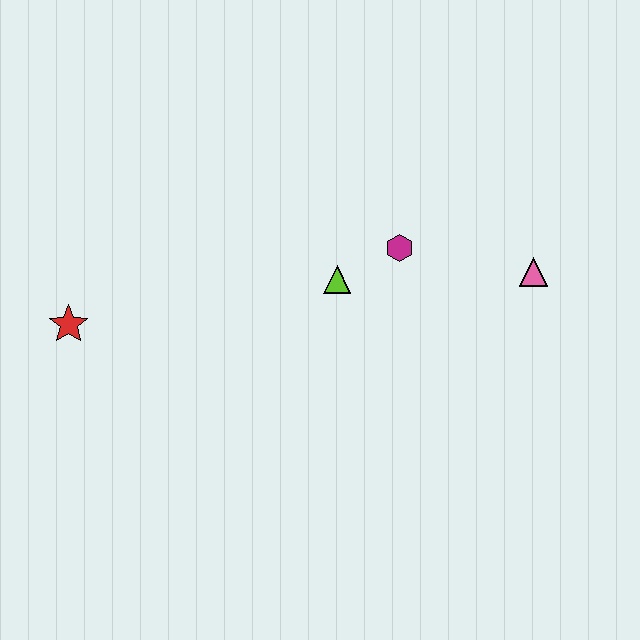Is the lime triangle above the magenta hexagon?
No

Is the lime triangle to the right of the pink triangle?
No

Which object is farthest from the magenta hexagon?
The red star is farthest from the magenta hexagon.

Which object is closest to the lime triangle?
The magenta hexagon is closest to the lime triangle.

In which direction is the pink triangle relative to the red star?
The pink triangle is to the right of the red star.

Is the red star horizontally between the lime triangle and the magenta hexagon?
No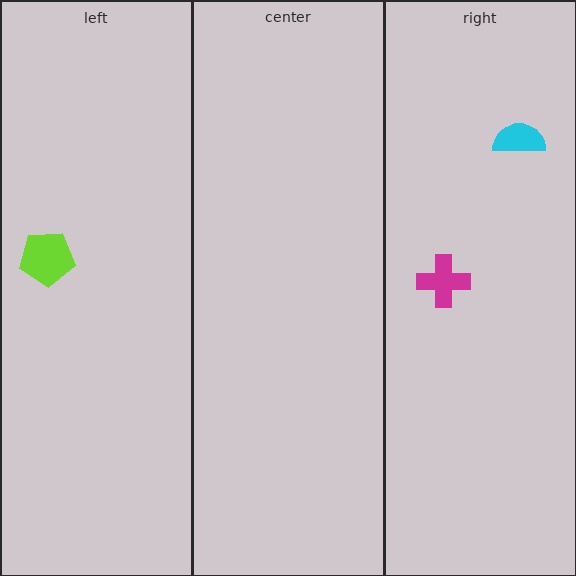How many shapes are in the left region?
1.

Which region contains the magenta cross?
The right region.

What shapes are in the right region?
The magenta cross, the cyan semicircle.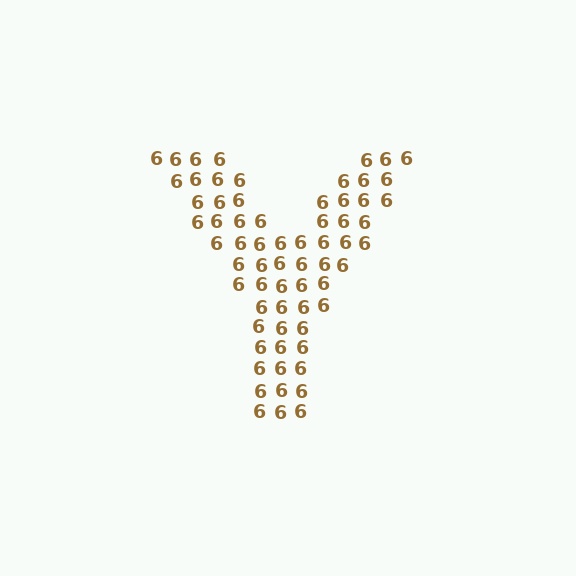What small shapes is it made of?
It is made of small digit 6's.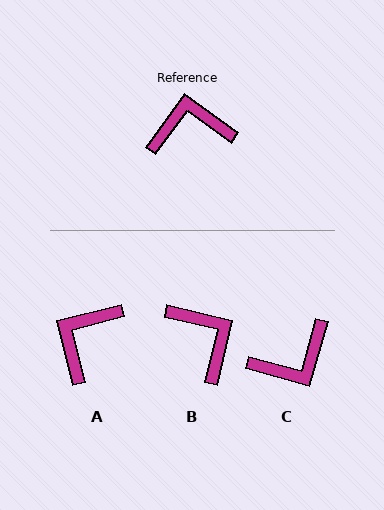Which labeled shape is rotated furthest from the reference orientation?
C, about 159 degrees away.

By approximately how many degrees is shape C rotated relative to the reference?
Approximately 159 degrees clockwise.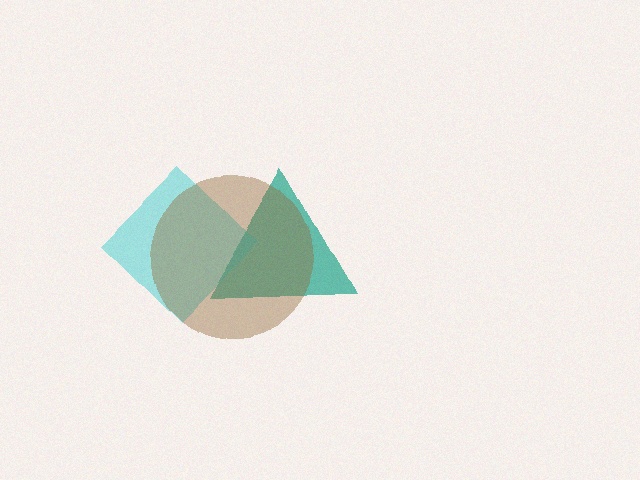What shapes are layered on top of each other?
The layered shapes are: a teal triangle, a cyan diamond, a brown circle.